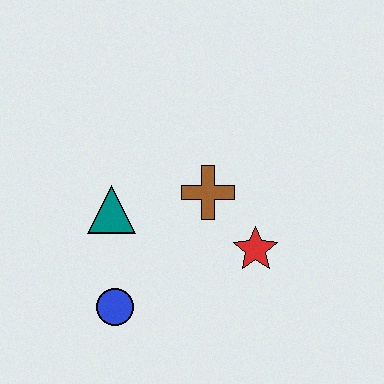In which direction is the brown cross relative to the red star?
The brown cross is above the red star.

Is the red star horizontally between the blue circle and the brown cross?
No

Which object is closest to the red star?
The brown cross is closest to the red star.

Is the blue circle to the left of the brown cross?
Yes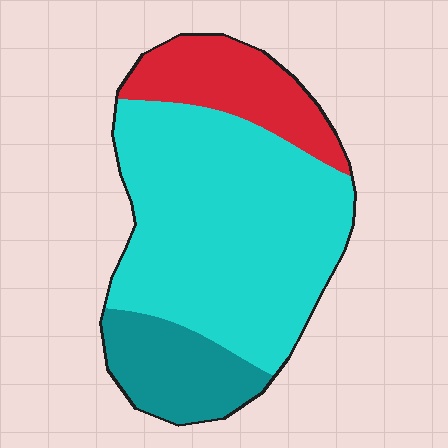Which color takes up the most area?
Cyan, at roughly 65%.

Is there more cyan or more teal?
Cyan.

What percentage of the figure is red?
Red takes up about one fifth (1/5) of the figure.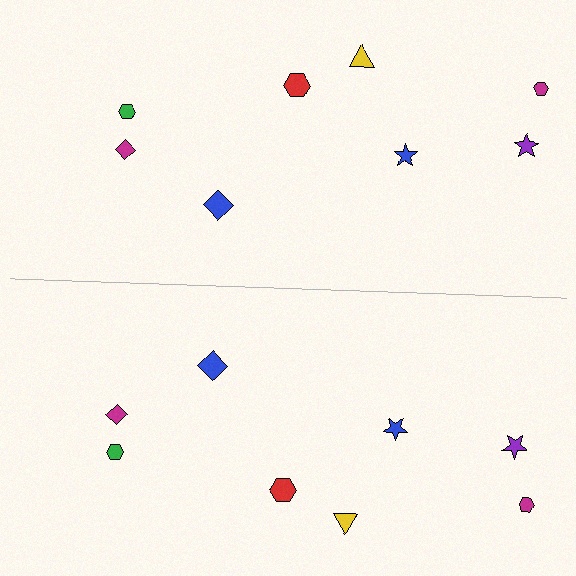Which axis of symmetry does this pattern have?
The pattern has a horizontal axis of symmetry running through the center of the image.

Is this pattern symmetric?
Yes, this pattern has bilateral (reflection) symmetry.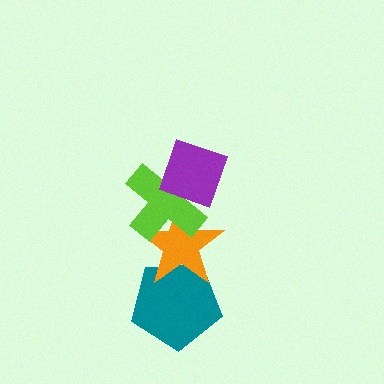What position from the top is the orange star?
The orange star is 3rd from the top.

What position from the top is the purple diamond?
The purple diamond is 1st from the top.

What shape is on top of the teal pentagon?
The orange star is on top of the teal pentagon.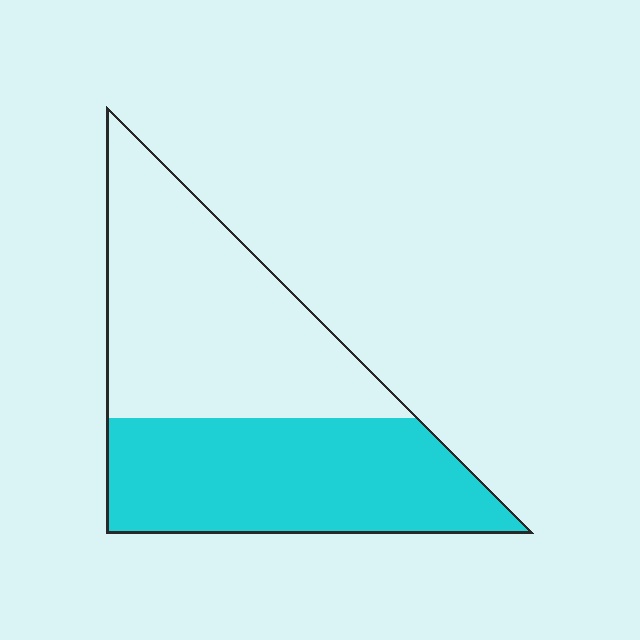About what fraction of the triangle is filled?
About one half (1/2).